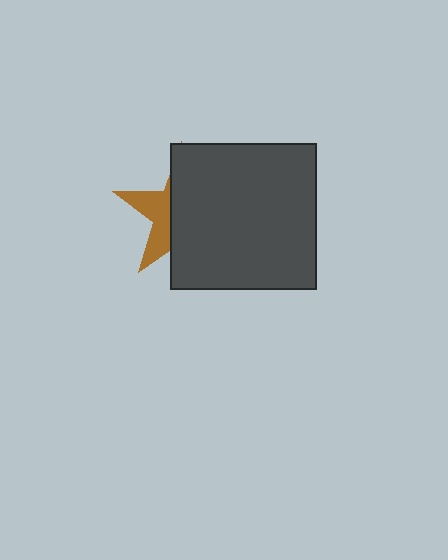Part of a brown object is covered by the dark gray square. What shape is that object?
It is a star.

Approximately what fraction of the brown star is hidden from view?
Roughly 67% of the brown star is hidden behind the dark gray square.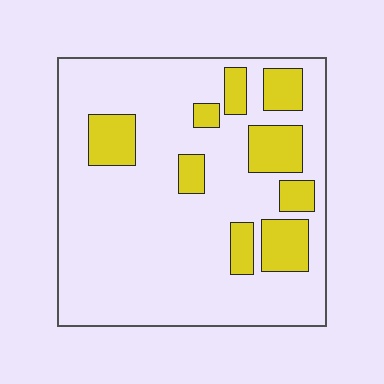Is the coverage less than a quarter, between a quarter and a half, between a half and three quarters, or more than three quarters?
Less than a quarter.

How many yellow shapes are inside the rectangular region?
9.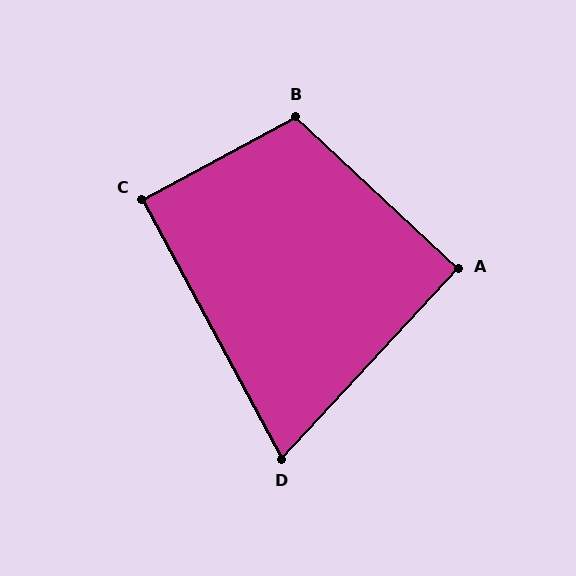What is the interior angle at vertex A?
Approximately 90 degrees (approximately right).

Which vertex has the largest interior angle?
B, at approximately 109 degrees.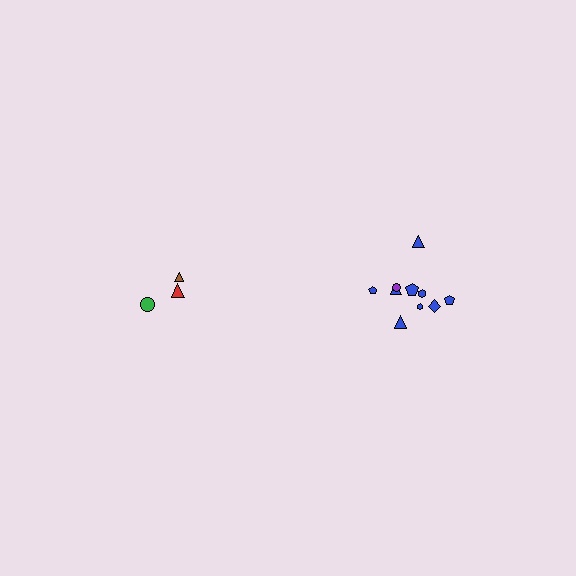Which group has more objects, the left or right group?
The right group.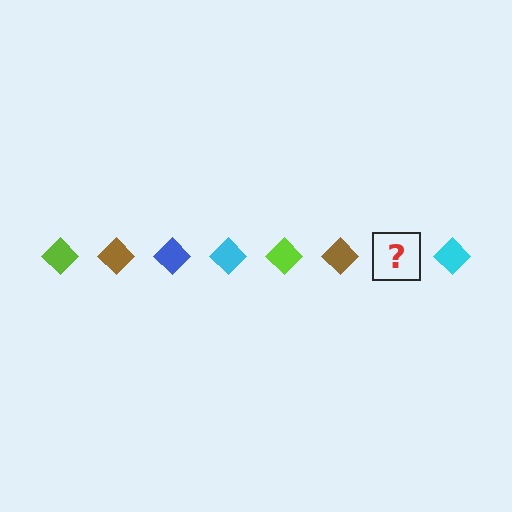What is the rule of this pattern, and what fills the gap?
The rule is that the pattern cycles through lime, brown, blue, cyan diamonds. The gap should be filled with a blue diamond.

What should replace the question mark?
The question mark should be replaced with a blue diamond.